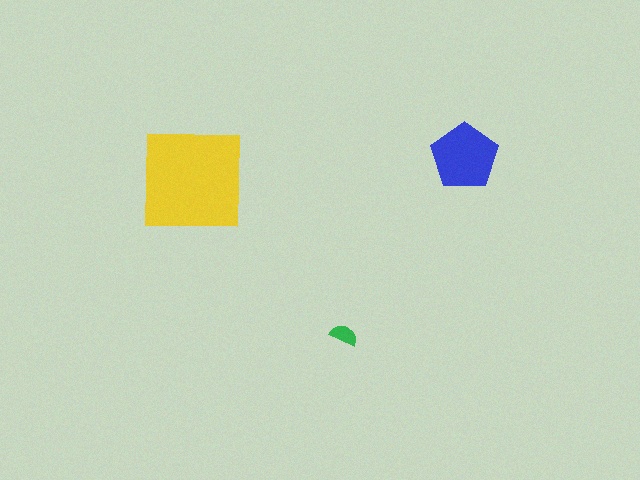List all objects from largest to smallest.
The yellow square, the blue pentagon, the green semicircle.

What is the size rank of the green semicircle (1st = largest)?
3rd.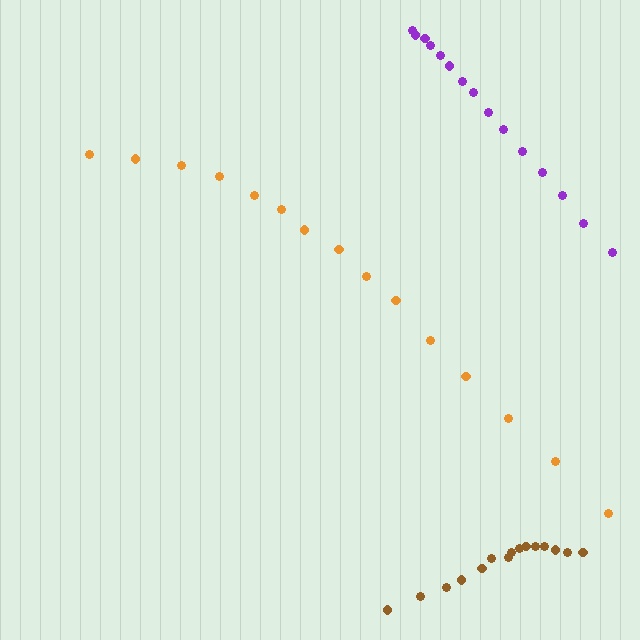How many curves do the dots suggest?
There are 3 distinct paths.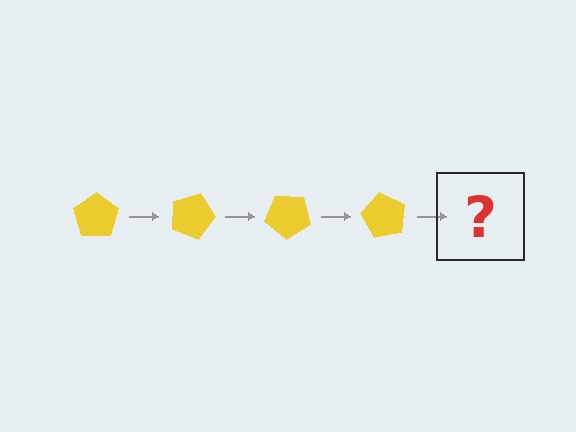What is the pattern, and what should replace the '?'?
The pattern is that the pentagon rotates 20 degrees each step. The '?' should be a yellow pentagon rotated 80 degrees.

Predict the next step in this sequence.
The next step is a yellow pentagon rotated 80 degrees.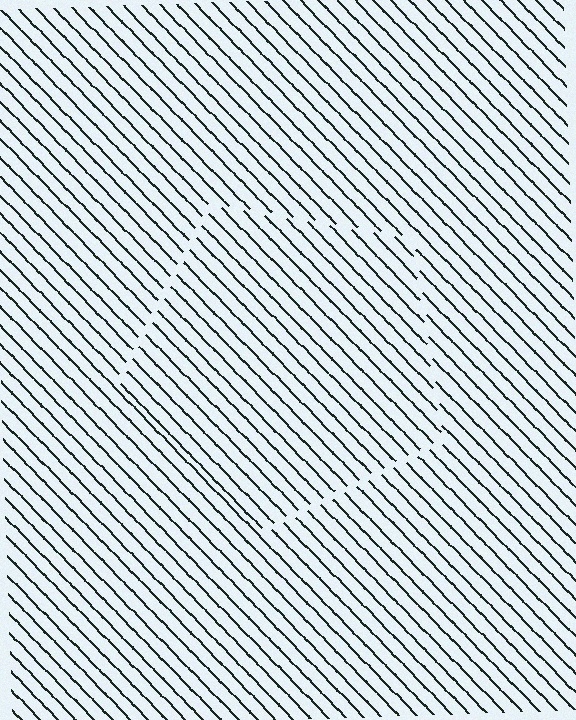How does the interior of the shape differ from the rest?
The interior of the shape contains the same grating, shifted by half a period — the contour is defined by the phase discontinuity where line-ends from the inner and outer gratings abut.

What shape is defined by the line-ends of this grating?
An illusory pentagon. The interior of the shape contains the same grating, shifted by half a period — the contour is defined by the phase discontinuity where line-ends from the inner and outer gratings abut.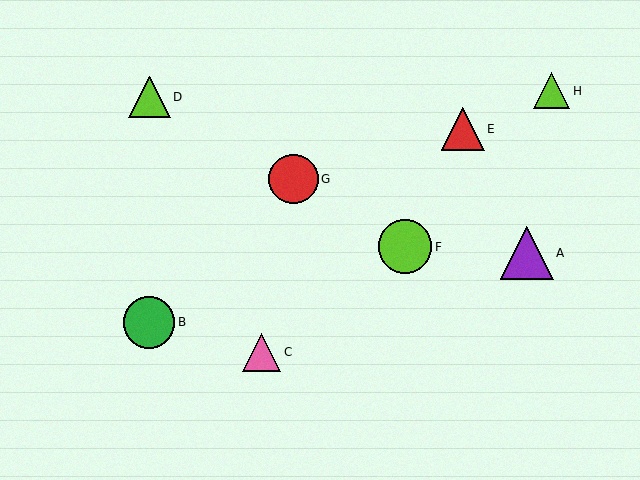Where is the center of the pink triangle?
The center of the pink triangle is at (262, 352).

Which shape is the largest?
The lime circle (labeled F) is the largest.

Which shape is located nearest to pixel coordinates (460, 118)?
The red triangle (labeled E) at (463, 129) is nearest to that location.